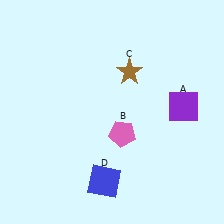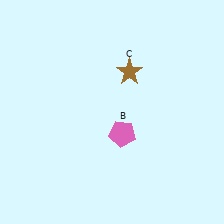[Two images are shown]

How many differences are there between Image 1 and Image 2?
There are 2 differences between the two images.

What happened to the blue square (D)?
The blue square (D) was removed in Image 2. It was in the bottom-left area of Image 1.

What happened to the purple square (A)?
The purple square (A) was removed in Image 2. It was in the top-right area of Image 1.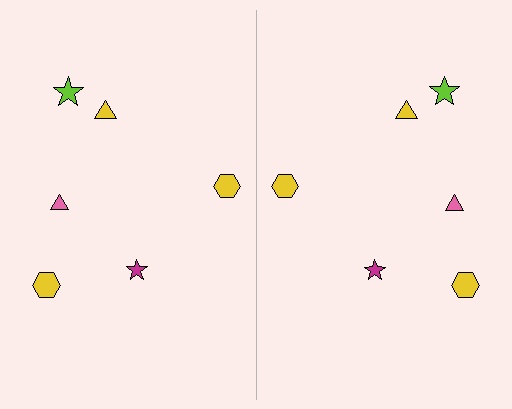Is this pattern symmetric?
Yes, this pattern has bilateral (reflection) symmetry.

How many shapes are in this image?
There are 12 shapes in this image.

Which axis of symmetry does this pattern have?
The pattern has a vertical axis of symmetry running through the center of the image.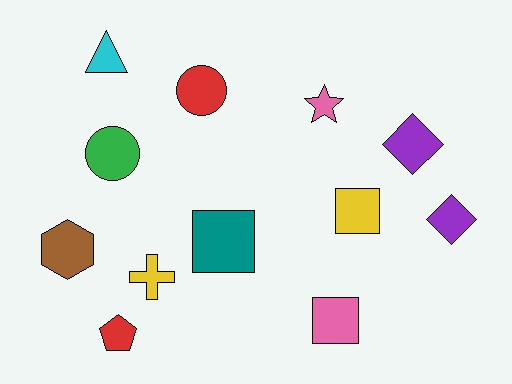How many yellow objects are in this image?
There are 2 yellow objects.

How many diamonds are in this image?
There are 2 diamonds.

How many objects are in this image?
There are 12 objects.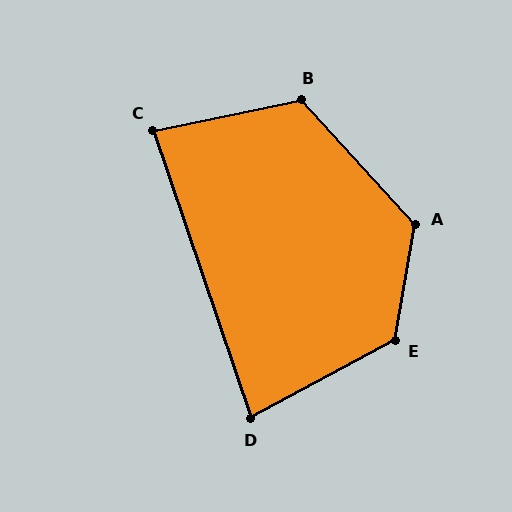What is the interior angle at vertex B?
Approximately 121 degrees (obtuse).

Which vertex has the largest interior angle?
E, at approximately 129 degrees.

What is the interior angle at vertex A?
Approximately 127 degrees (obtuse).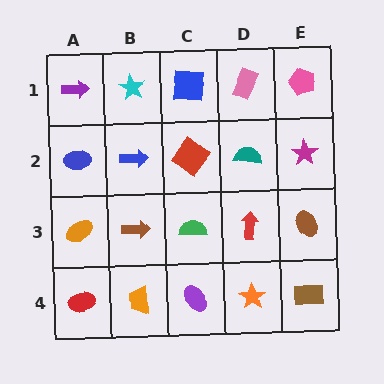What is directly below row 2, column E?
A brown ellipse.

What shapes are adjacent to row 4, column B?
A brown arrow (row 3, column B), a red ellipse (row 4, column A), a purple ellipse (row 4, column C).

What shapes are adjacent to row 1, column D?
A teal semicircle (row 2, column D), a blue square (row 1, column C), a pink pentagon (row 1, column E).